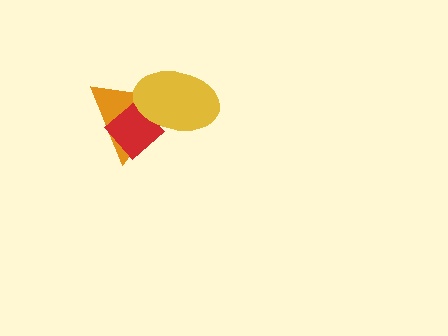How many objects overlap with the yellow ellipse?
2 objects overlap with the yellow ellipse.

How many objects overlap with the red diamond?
2 objects overlap with the red diamond.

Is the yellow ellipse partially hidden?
No, no other shape covers it.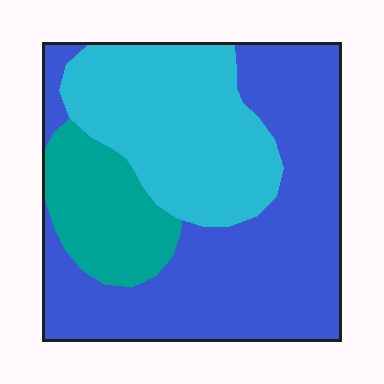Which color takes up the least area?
Teal, at roughly 15%.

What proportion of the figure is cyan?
Cyan takes up about one third (1/3) of the figure.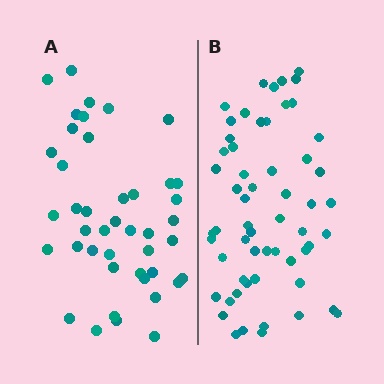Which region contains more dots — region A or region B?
Region B (the right region) has more dots.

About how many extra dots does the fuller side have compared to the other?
Region B has approximately 15 more dots than region A.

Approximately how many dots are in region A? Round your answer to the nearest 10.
About 40 dots. (The exact count is 43, which rounds to 40.)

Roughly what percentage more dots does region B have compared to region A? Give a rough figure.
About 35% more.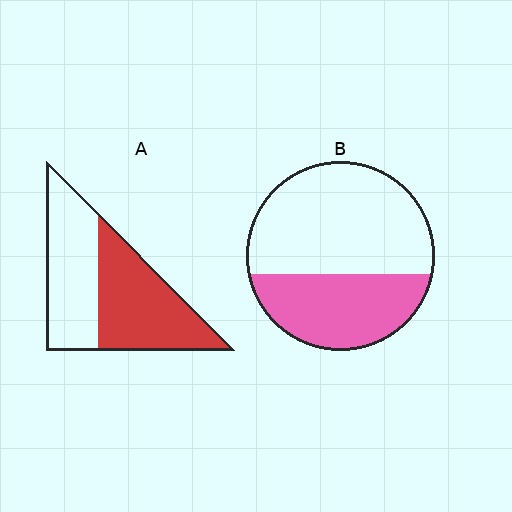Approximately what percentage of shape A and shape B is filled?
A is approximately 55% and B is approximately 40%.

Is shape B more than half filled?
No.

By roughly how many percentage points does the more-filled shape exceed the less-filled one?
By roughly 15 percentage points (A over B).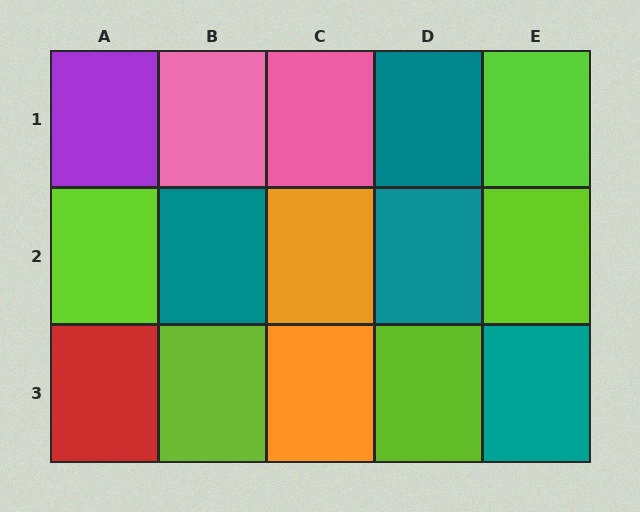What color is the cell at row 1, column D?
Teal.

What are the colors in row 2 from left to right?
Lime, teal, orange, teal, lime.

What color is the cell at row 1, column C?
Pink.